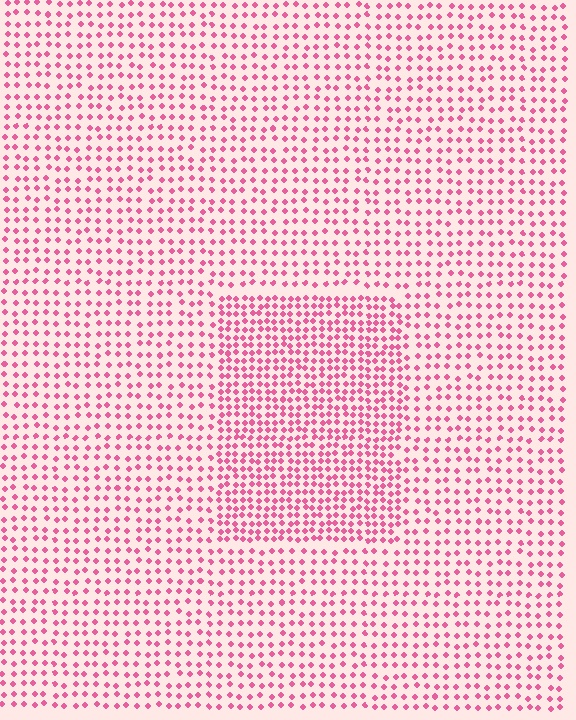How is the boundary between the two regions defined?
The boundary is defined by a change in element density (approximately 1.8x ratio). All elements are the same color, size, and shape.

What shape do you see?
I see a rectangle.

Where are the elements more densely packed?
The elements are more densely packed inside the rectangle boundary.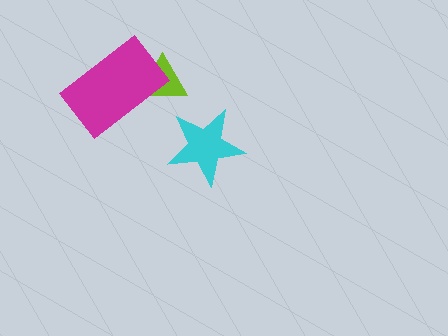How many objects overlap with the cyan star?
0 objects overlap with the cyan star.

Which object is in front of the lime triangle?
The magenta rectangle is in front of the lime triangle.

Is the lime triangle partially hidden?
Yes, it is partially covered by another shape.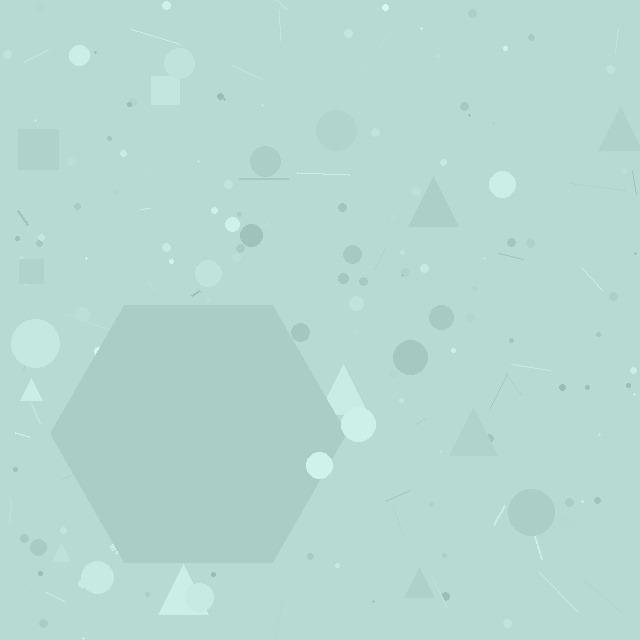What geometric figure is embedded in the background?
A hexagon is embedded in the background.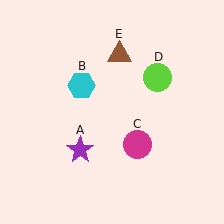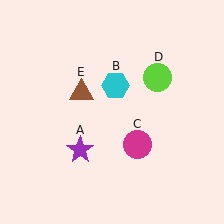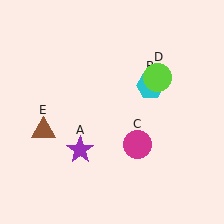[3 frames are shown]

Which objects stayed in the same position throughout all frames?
Purple star (object A) and magenta circle (object C) and lime circle (object D) remained stationary.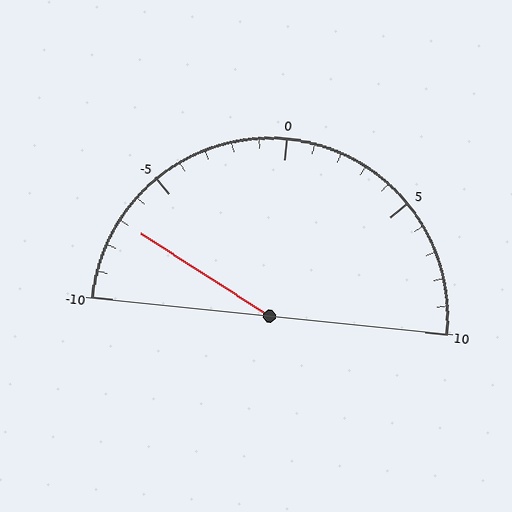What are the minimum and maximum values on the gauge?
The gauge ranges from -10 to 10.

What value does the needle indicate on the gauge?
The needle indicates approximately -7.